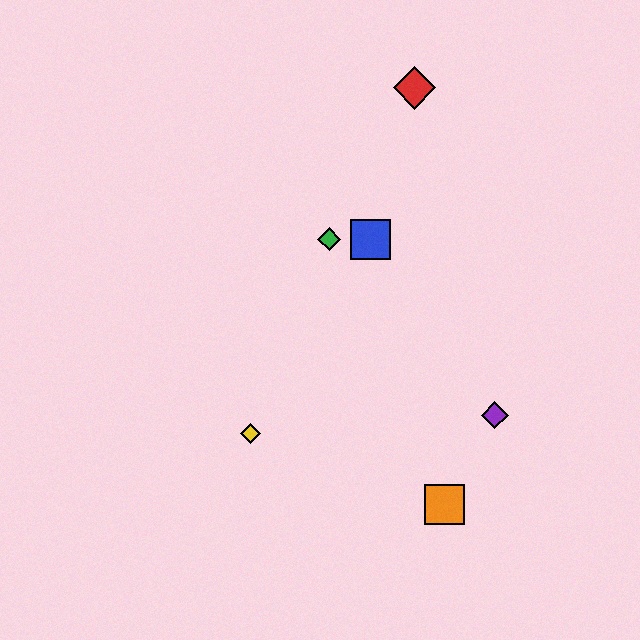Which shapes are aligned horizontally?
The blue square, the green diamond are aligned horizontally.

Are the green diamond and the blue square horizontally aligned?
Yes, both are at y≈239.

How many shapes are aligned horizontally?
2 shapes (the blue square, the green diamond) are aligned horizontally.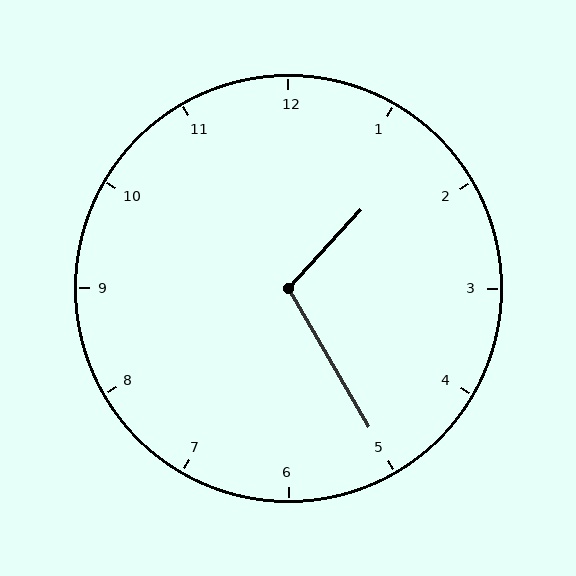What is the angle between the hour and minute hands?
Approximately 108 degrees.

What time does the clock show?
1:25.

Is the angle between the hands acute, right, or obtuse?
It is obtuse.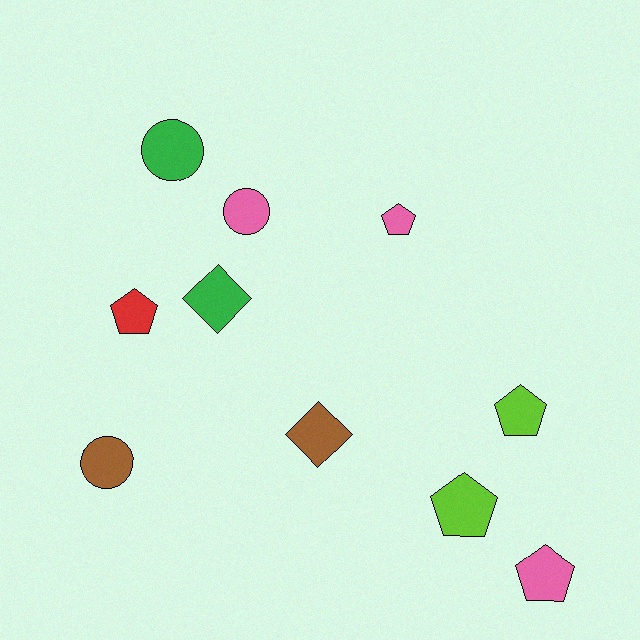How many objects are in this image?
There are 10 objects.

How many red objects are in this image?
There is 1 red object.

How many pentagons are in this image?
There are 5 pentagons.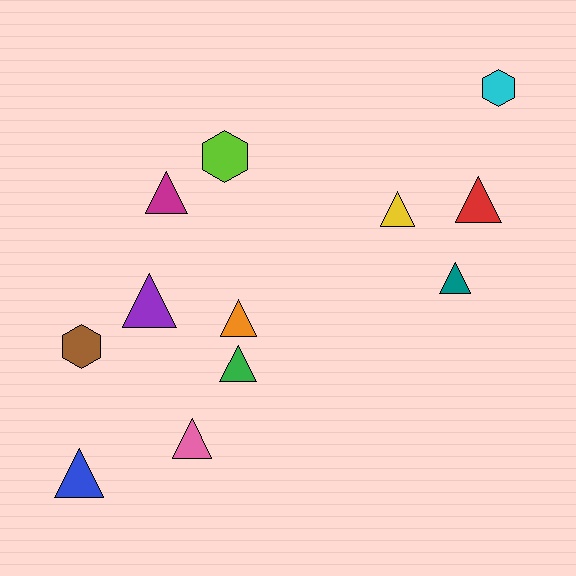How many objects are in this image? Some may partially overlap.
There are 12 objects.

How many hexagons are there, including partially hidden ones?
There are 3 hexagons.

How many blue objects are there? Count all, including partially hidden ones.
There is 1 blue object.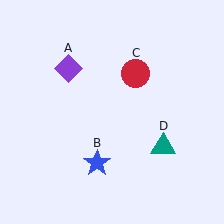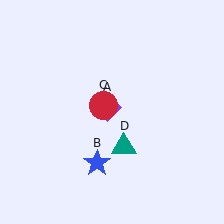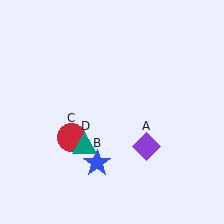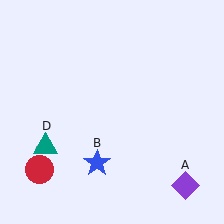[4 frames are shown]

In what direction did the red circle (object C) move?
The red circle (object C) moved down and to the left.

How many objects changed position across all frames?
3 objects changed position: purple diamond (object A), red circle (object C), teal triangle (object D).